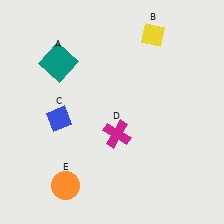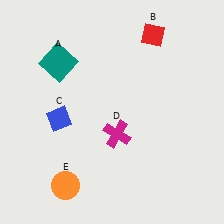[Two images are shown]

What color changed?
The diamond (B) changed from yellow in Image 1 to red in Image 2.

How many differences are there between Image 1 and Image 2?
There is 1 difference between the two images.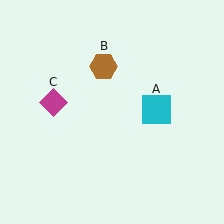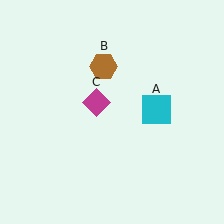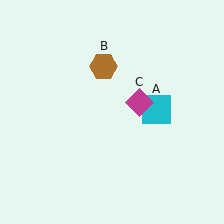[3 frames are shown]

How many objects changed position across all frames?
1 object changed position: magenta diamond (object C).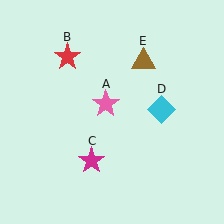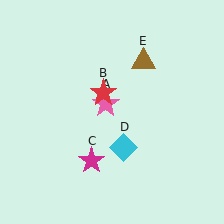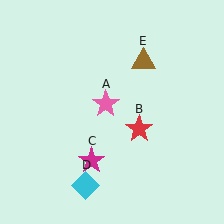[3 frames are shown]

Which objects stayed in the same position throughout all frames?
Pink star (object A) and magenta star (object C) and brown triangle (object E) remained stationary.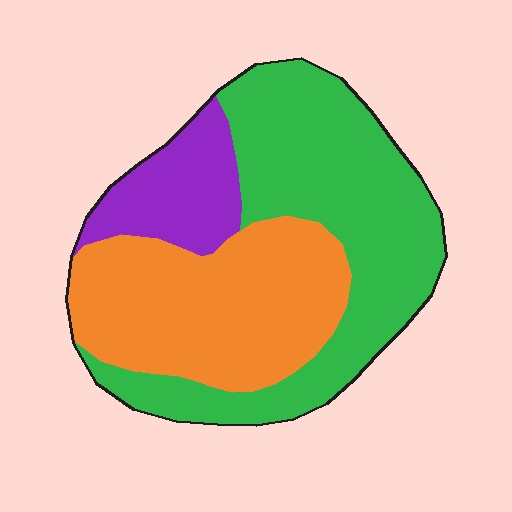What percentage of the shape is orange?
Orange covers 38% of the shape.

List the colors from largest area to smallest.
From largest to smallest: green, orange, purple.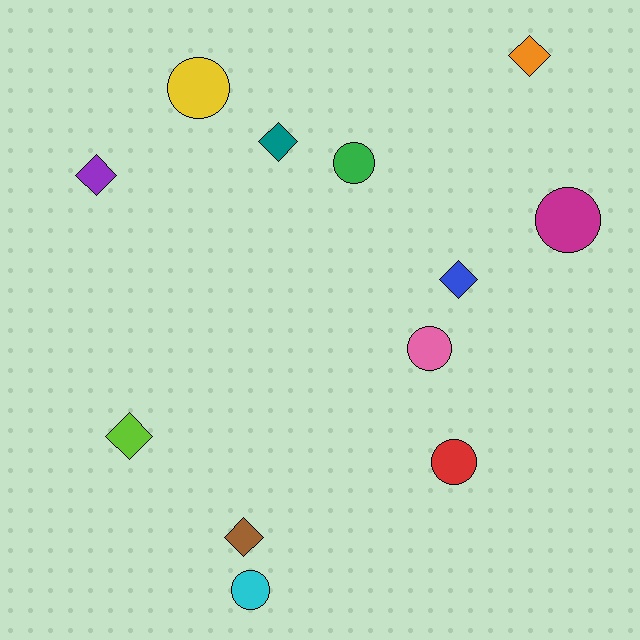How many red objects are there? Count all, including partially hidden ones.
There is 1 red object.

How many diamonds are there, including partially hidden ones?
There are 6 diamonds.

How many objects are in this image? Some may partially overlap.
There are 12 objects.